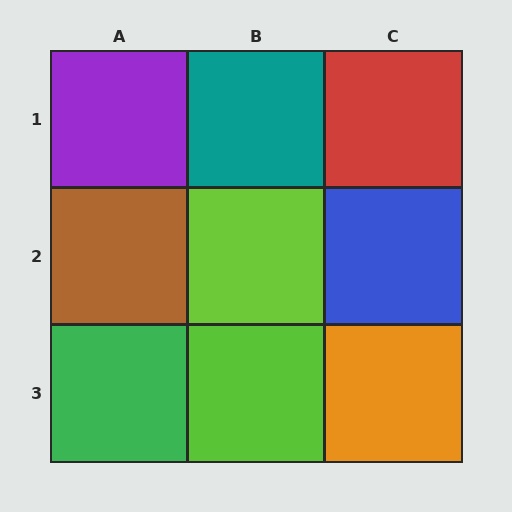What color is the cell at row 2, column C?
Blue.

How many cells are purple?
1 cell is purple.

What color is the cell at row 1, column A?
Purple.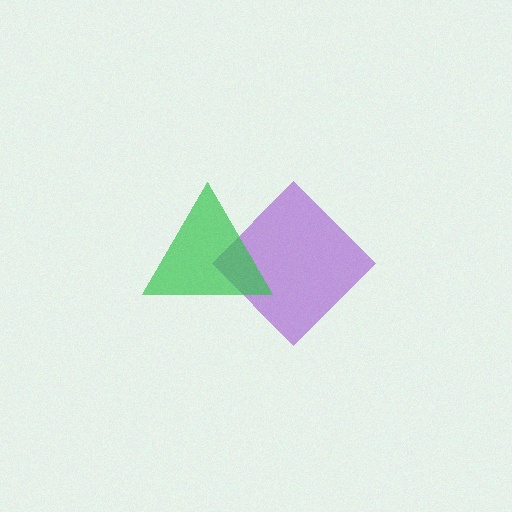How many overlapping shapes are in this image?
There are 2 overlapping shapes in the image.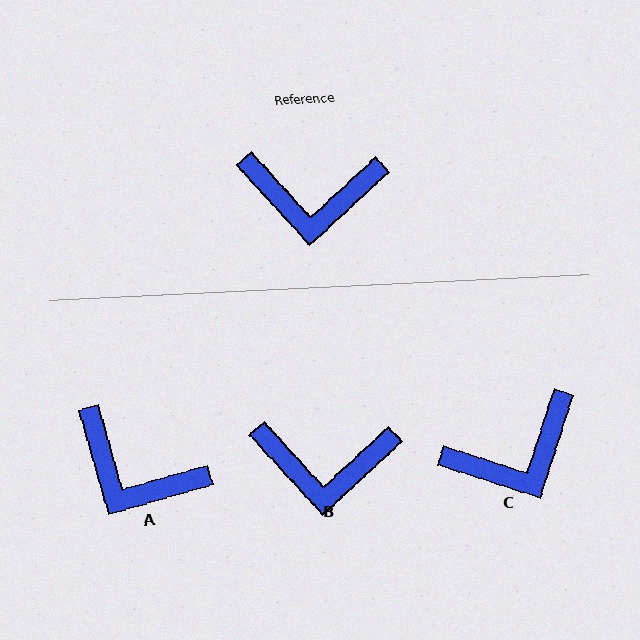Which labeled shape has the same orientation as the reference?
B.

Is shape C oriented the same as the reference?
No, it is off by about 30 degrees.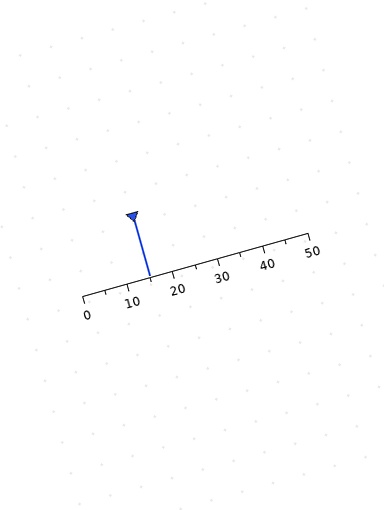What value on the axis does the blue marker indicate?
The marker indicates approximately 15.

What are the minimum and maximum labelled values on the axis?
The axis runs from 0 to 50.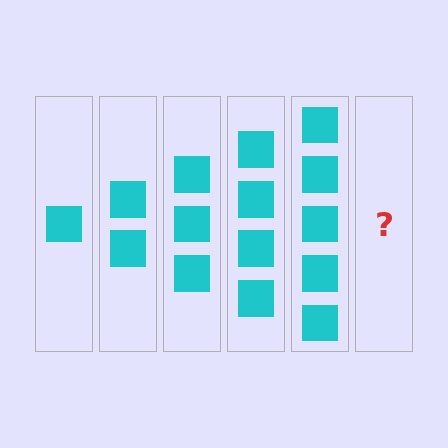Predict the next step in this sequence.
The next step is 6 squares.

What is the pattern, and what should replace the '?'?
The pattern is that each step adds one more square. The '?' should be 6 squares.